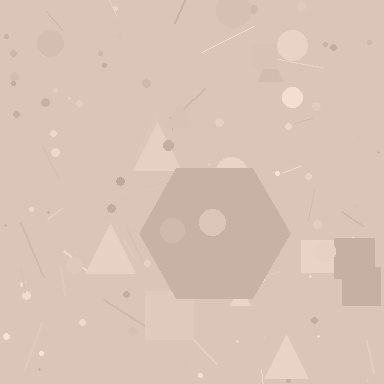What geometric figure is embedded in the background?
A hexagon is embedded in the background.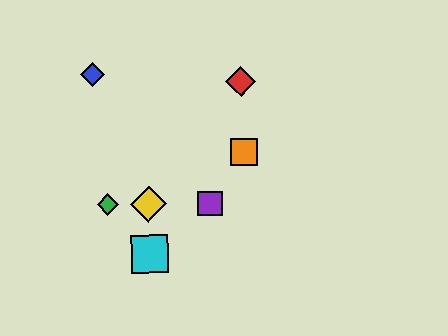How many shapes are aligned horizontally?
3 shapes (the green diamond, the yellow diamond, the purple square) are aligned horizontally.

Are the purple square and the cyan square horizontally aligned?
No, the purple square is at y≈204 and the cyan square is at y≈254.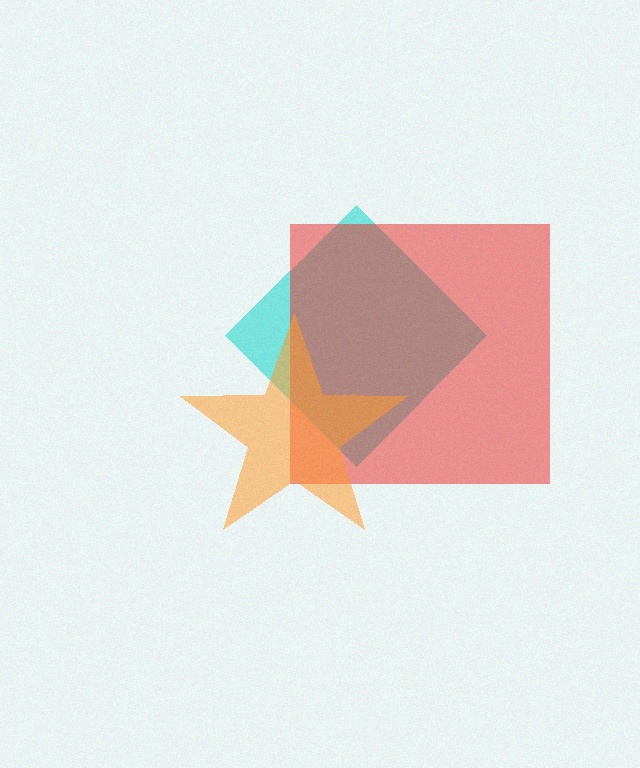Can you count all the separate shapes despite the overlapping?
Yes, there are 3 separate shapes.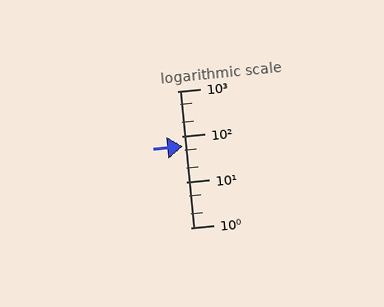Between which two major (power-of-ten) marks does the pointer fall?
The pointer is between 10 and 100.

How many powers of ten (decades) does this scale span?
The scale spans 3 decades, from 1 to 1000.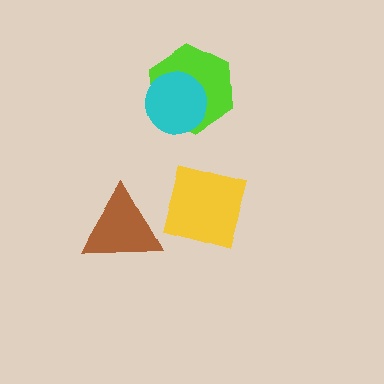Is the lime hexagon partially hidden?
Yes, it is partially covered by another shape.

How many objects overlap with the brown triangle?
0 objects overlap with the brown triangle.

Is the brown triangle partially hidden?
No, no other shape covers it.